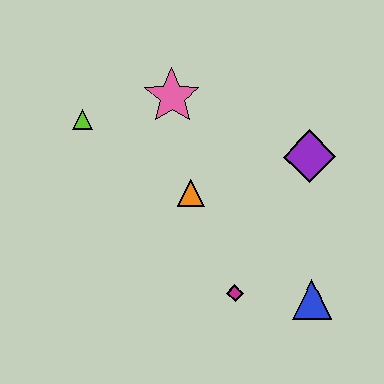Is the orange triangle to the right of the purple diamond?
No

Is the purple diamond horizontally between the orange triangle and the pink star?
No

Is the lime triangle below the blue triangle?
No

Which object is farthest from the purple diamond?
The lime triangle is farthest from the purple diamond.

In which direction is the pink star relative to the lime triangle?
The pink star is to the right of the lime triangle.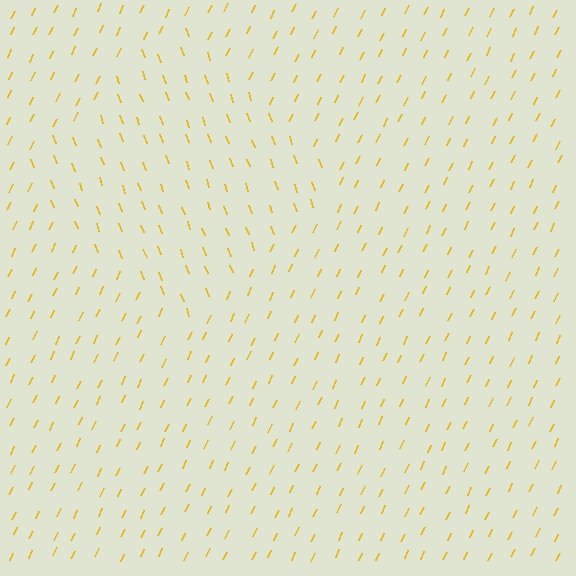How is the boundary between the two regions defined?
The boundary is defined purely by a change in line orientation (approximately 45 degrees difference). All lines are the same color and thickness.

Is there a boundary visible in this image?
Yes, there is a texture boundary formed by a change in line orientation.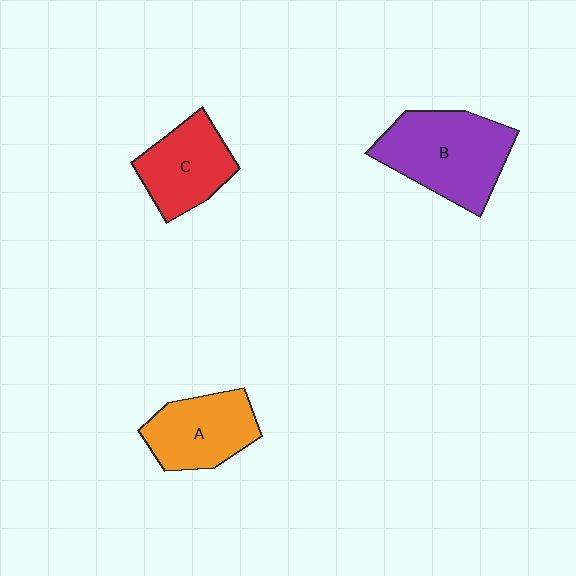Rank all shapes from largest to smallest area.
From largest to smallest: B (purple), A (orange), C (red).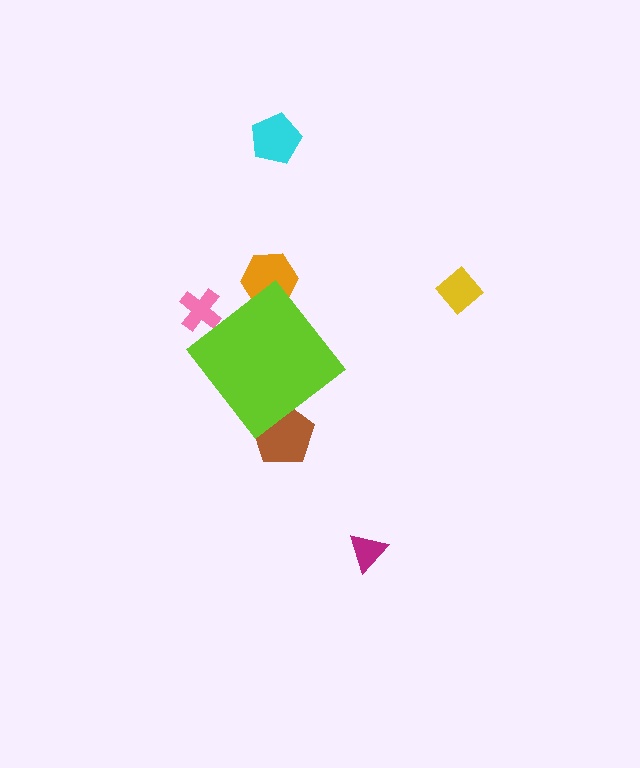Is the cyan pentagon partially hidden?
No, the cyan pentagon is fully visible.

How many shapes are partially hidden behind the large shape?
3 shapes are partially hidden.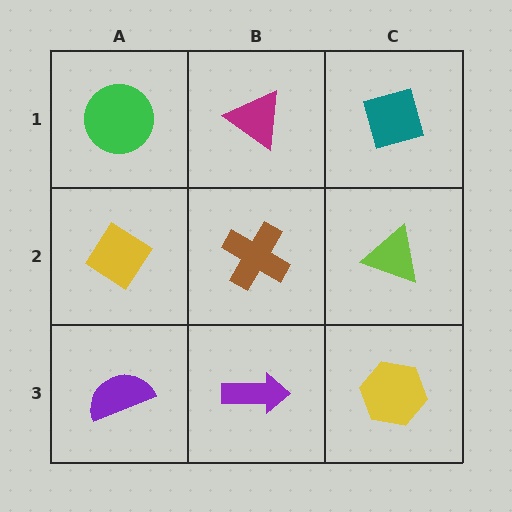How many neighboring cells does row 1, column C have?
2.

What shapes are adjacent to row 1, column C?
A lime triangle (row 2, column C), a magenta triangle (row 1, column B).